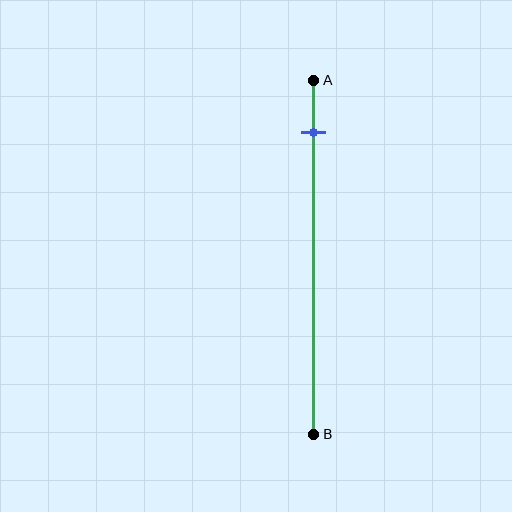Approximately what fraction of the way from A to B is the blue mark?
The blue mark is approximately 15% of the way from A to B.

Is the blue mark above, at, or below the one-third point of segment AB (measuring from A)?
The blue mark is above the one-third point of segment AB.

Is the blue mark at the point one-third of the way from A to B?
No, the mark is at about 15% from A, not at the 33% one-third point.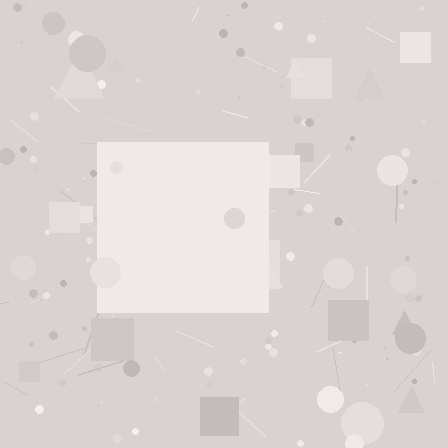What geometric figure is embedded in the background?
A square is embedded in the background.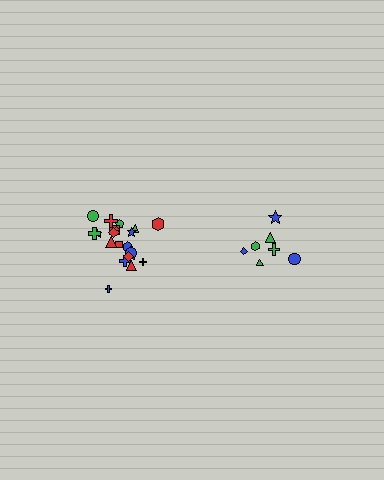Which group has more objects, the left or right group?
The left group.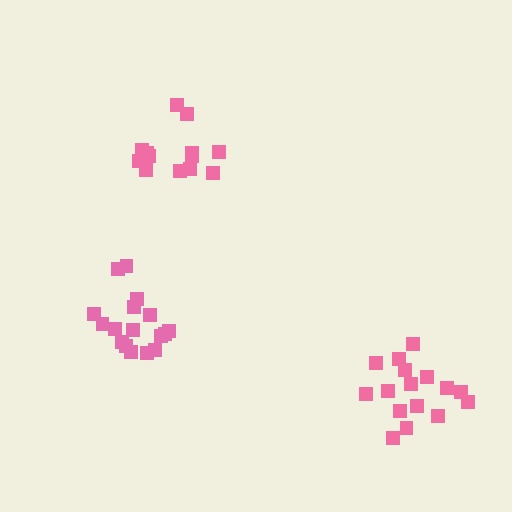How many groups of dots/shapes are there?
There are 3 groups.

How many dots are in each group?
Group 1: 16 dots, Group 2: 17 dots, Group 3: 13 dots (46 total).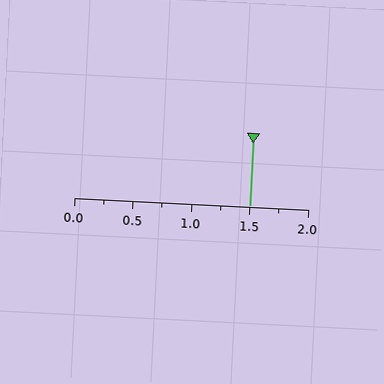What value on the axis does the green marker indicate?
The marker indicates approximately 1.5.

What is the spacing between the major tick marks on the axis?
The major ticks are spaced 0.5 apart.